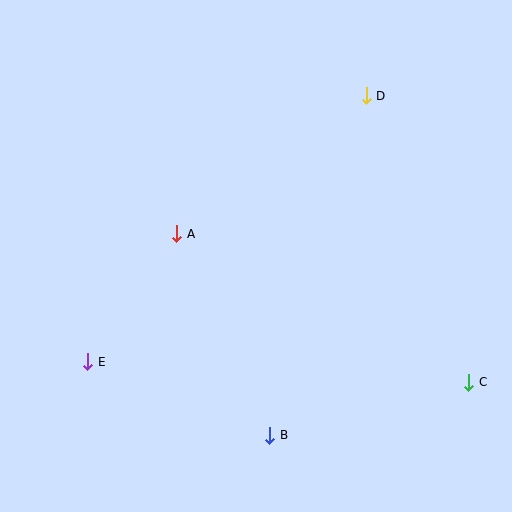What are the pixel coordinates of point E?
Point E is at (88, 362).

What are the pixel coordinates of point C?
Point C is at (469, 382).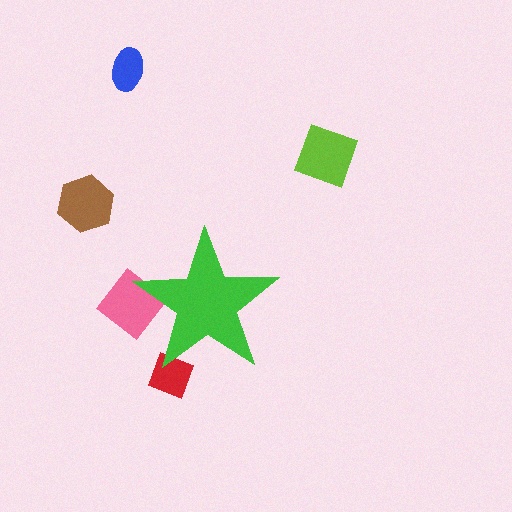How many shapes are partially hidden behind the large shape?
2 shapes are partially hidden.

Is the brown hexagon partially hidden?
No, the brown hexagon is fully visible.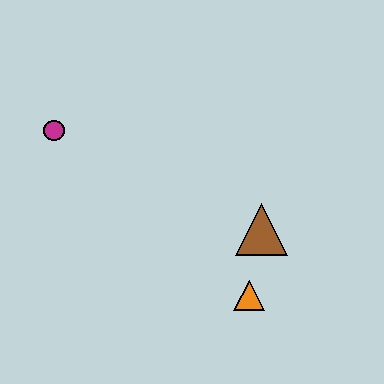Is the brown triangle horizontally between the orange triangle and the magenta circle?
No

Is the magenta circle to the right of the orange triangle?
No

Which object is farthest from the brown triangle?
The magenta circle is farthest from the brown triangle.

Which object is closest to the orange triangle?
The brown triangle is closest to the orange triangle.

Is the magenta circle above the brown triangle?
Yes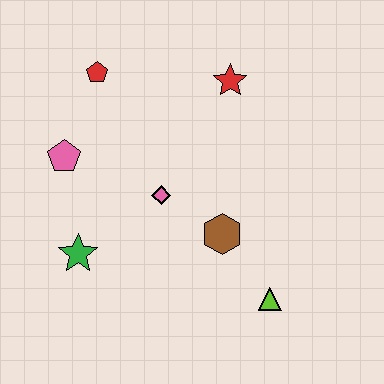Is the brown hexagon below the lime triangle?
No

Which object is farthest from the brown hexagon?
The red pentagon is farthest from the brown hexagon.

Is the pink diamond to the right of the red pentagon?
Yes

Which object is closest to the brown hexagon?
The pink diamond is closest to the brown hexagon.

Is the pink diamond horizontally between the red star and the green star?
Yes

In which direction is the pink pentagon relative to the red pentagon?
The pink pentagon is below the red pentagon.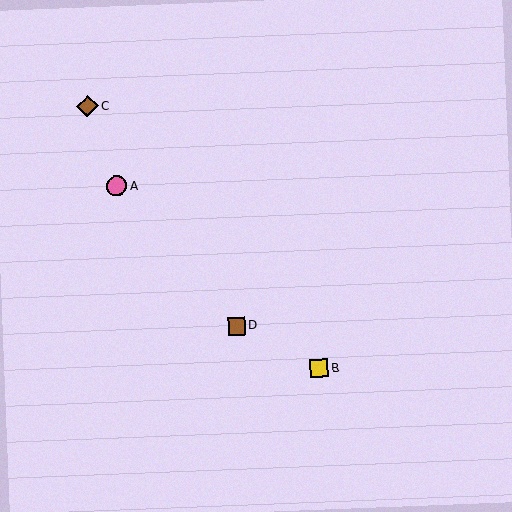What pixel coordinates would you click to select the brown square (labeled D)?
Click at (236, 326) to select the brown square D.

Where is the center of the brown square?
The center of the brown square is at (236, 326).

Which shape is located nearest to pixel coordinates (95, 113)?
The brown diamond (labeled C) at (88, 106) is nearest to that location.